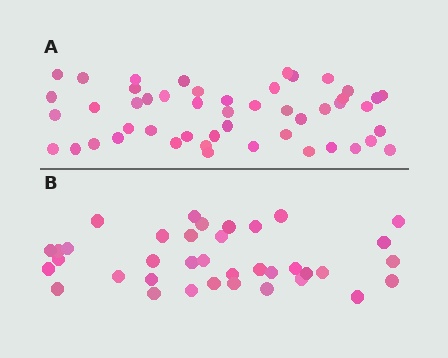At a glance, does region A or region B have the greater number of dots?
Region A (the top region) has more dots.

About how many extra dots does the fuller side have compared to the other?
Region A has roughly 12 or so more dots than region B.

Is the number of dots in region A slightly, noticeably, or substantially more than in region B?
Region A has noticeably more, but not dramatically so. The ratio is roughly 1.3 to 1.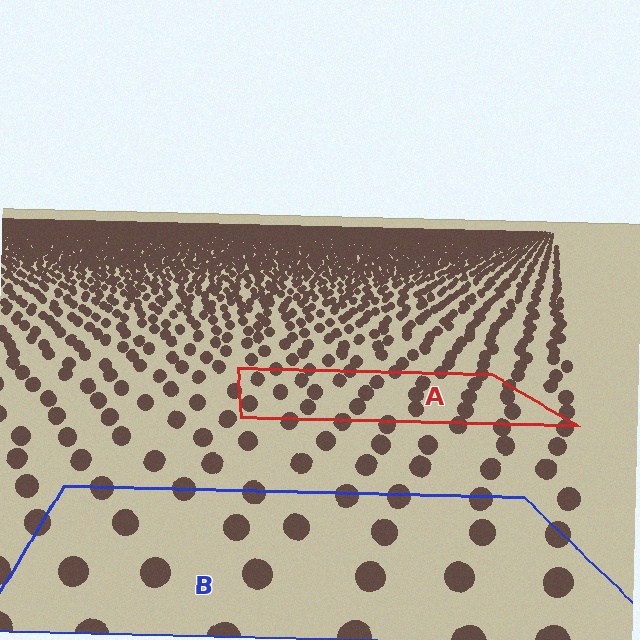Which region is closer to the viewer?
Region B is closer. The texture elements there are larger and more spread out.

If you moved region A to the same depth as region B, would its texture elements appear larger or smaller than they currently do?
They would appear larger. At a closer depth, the same texture elements are projected at a bigger on-screen size.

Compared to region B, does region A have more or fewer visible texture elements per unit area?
Region A has more texture elements per unit area — they are packed more densely because it is farther away.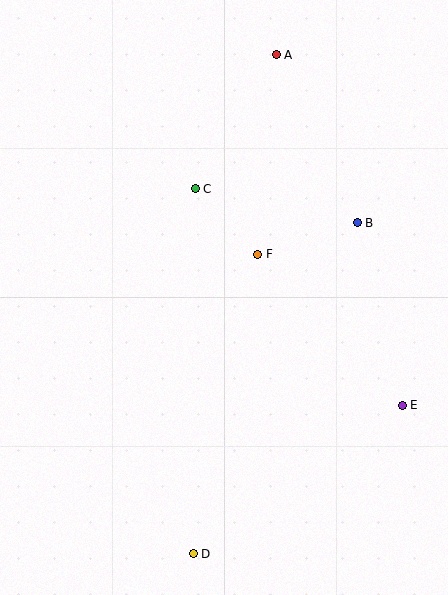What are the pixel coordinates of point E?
Point E is at (402, 406).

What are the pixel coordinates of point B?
Point B is at (357, 223).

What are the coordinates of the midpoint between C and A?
The midpoint between C and A is at (236, 122).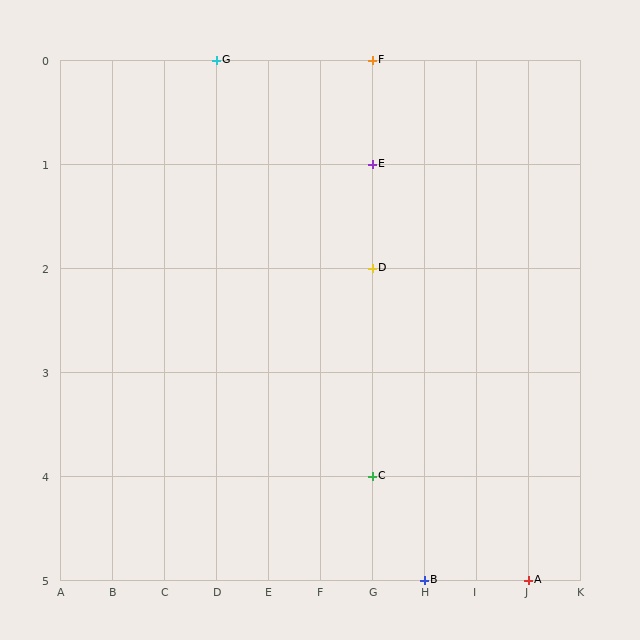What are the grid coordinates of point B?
Point B is at grid coordinates (H, 5).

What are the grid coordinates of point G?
Point G is at grid coordinates (D, 0).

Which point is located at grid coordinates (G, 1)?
Point E is at (G, 1).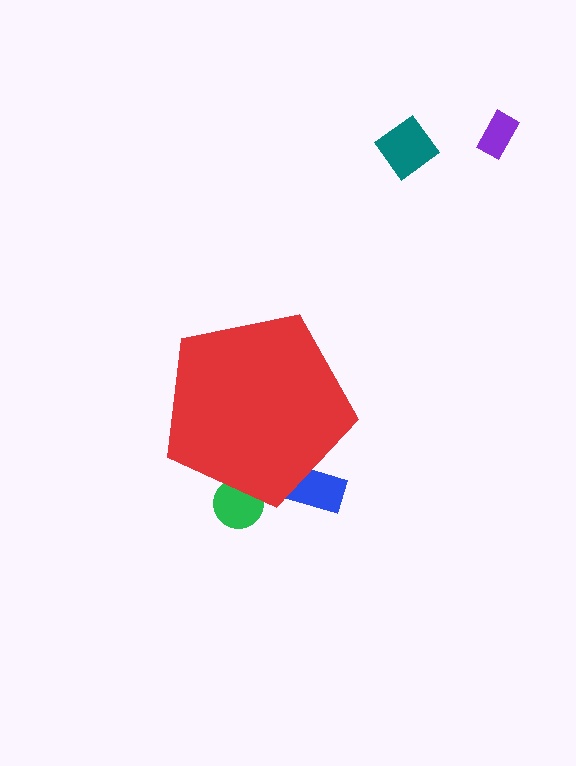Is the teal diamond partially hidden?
No, the teal diamond is fully visible.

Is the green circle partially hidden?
Yes, the green circle is partially hidden behind the red pentagon.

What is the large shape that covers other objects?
A red pentagon.